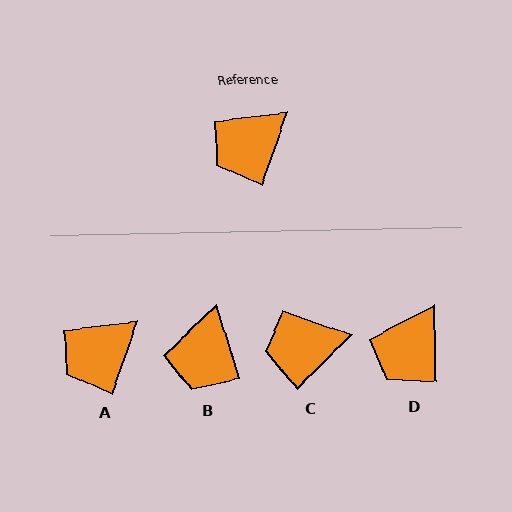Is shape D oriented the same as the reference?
No, it is off by about 21 degrees.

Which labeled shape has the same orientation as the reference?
A.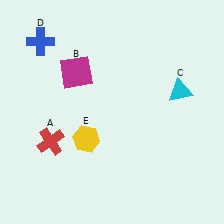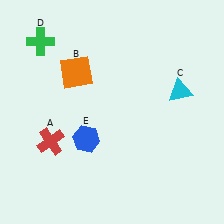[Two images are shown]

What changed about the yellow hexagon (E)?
In Image 1, E is yellow. In Image 2, it changed to blue.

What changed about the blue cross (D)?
In Image 1, D is blue. In Image 2, it changed to green.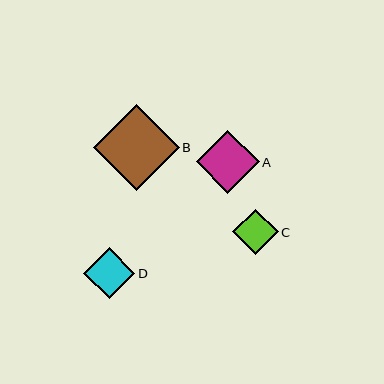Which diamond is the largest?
Diamond B is the largest with a size of approximately 86 pixels.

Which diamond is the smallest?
Diamond C is the smallest with a size of approximately 45 pixels.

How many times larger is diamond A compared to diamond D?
Diamond A is approximately 1.2 times the size of diamond D.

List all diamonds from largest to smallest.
From largest to smallest: B, A, D, C.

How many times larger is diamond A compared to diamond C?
Diamond A is approximately 1.4 times the size of diamond C.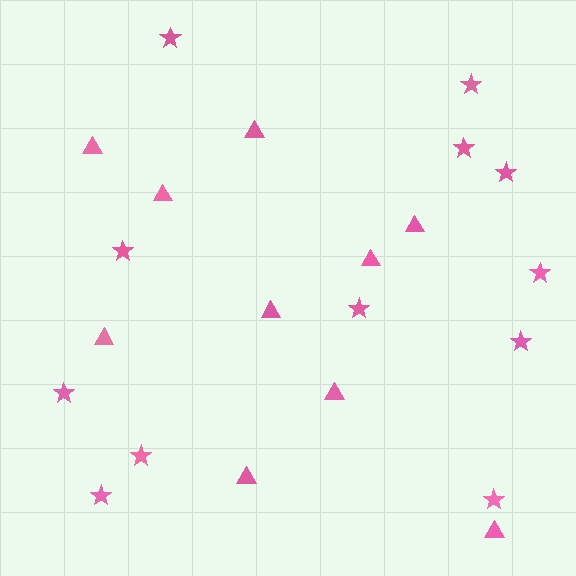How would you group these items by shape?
There are 2 groups: one group of triangles (10) and one group of stars (12).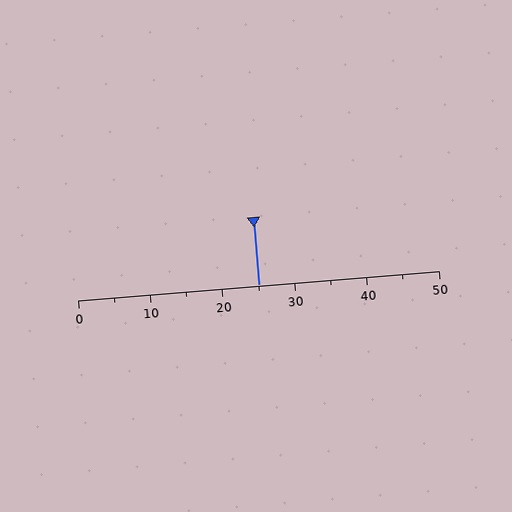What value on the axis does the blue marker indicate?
The marker indicates approximately 25.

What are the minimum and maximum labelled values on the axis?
The axis runs from 0 to 50.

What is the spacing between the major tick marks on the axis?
The major ticks are spaced 10 apart.